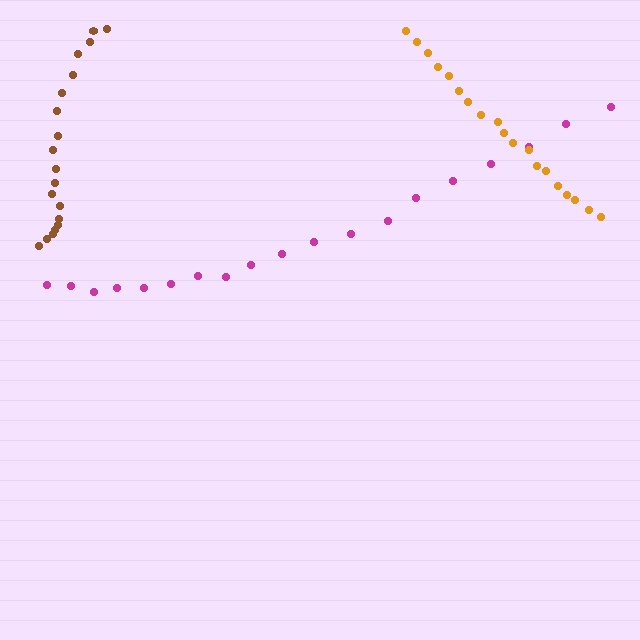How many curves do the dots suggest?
There are 3 distinct paths.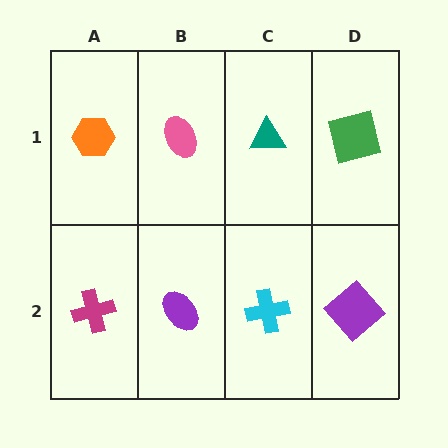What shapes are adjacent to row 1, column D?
A purple diamond (row 2, column D), a teal triangle (row 1, column C).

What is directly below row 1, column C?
A cyan cross.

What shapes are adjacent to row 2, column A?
An orange hexagon (row 1, column A), a purple ellipse (row 2, column B).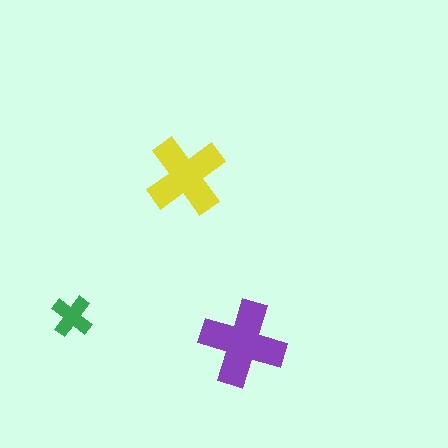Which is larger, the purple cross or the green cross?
The purple one.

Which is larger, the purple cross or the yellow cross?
The purple one.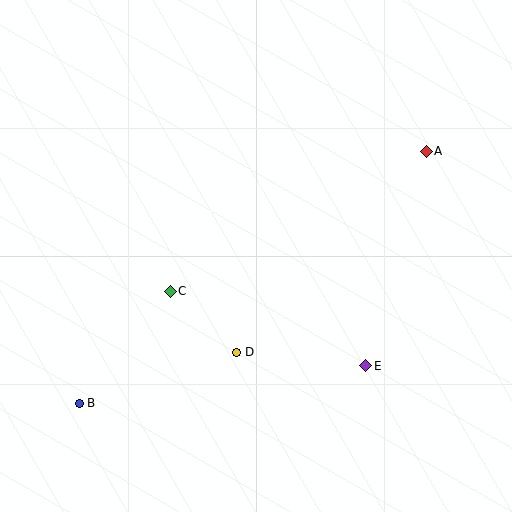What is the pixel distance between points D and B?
The distance between D and B is 166 pixels.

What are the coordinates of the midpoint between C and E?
The midpoint between C and E is at (268, 328).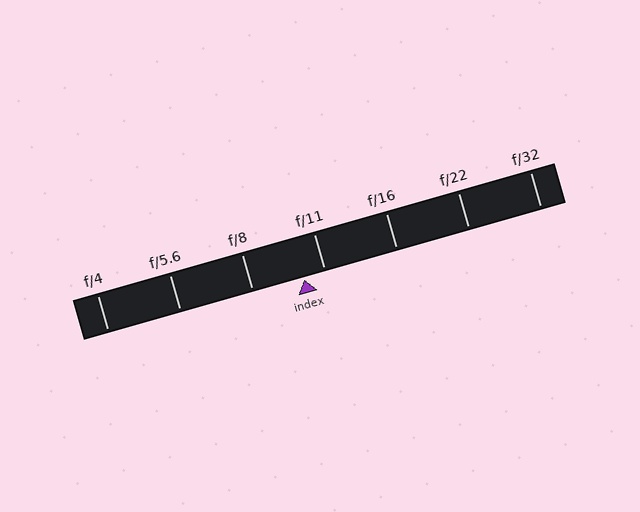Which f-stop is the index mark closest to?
The index mark is closest to f/11.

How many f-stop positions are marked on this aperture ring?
There are 7 f-stop positions marked.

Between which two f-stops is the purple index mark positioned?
The index mark is between f/8 and f/11.